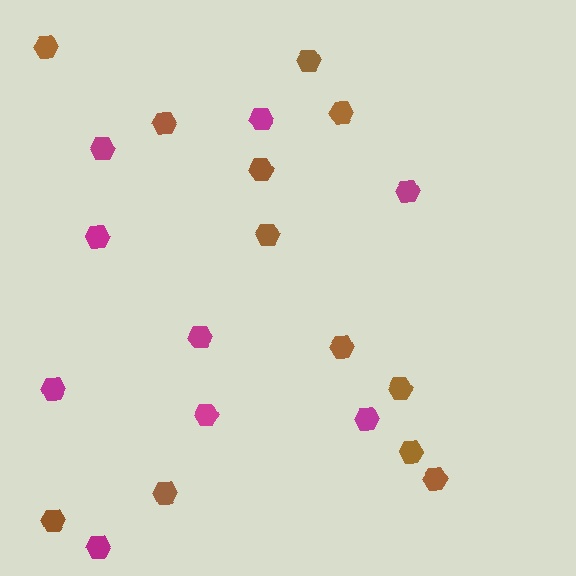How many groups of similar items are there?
There are 2 groups: one group of magenta hexagons (9) and one group of brown hexagons (12).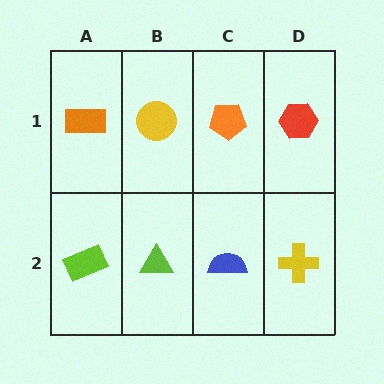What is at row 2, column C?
A blue semicircle.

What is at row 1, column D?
A red hexagon.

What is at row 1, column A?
An orange rectangle.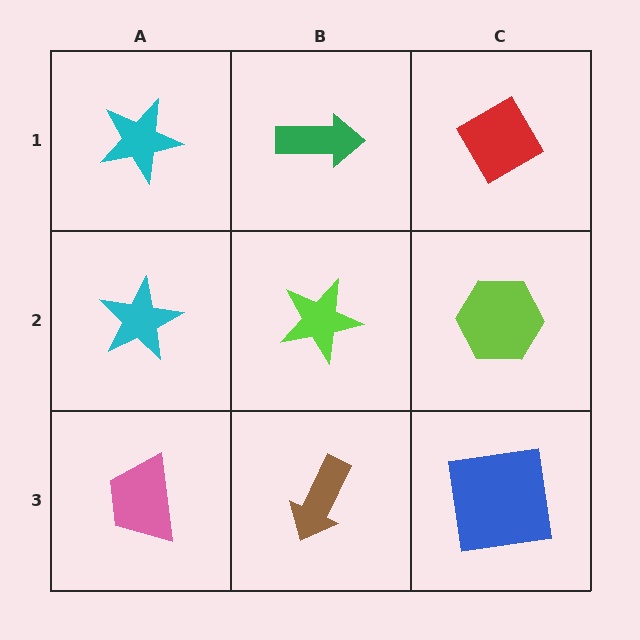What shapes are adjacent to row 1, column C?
A lime hexagon (row 2, column C), a green arrow (row 1, column B).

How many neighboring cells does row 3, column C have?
2.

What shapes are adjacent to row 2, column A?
A cyan star (row 1, column A), a pink trapezoid (row 3, column A), a lime star (row 2, column B).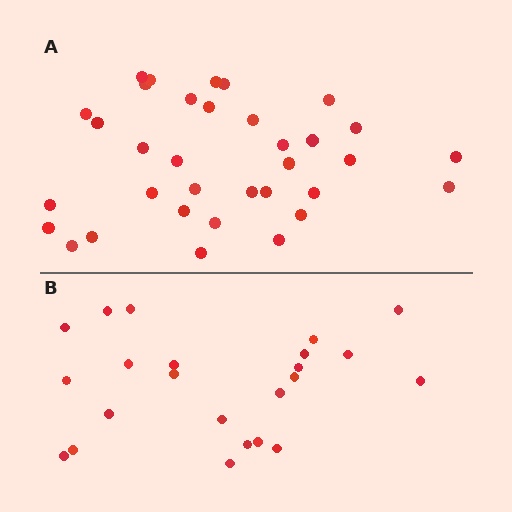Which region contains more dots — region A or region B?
Region A (the top region) has more dots.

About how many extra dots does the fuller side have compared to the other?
Region A has roughly 12 or so more dots than region B.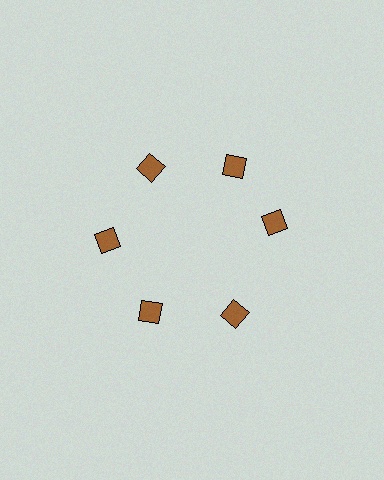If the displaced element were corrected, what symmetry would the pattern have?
It would have 6-fold rotational symmetry — the pattern would map onto itself every 60 degrees.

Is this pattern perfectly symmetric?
No. The 6 brown squares are arranged in a ring, but one element near the 3 o'clock position is rotated out of alignment along the ring, breaking the 6-fold rotational symmetry.